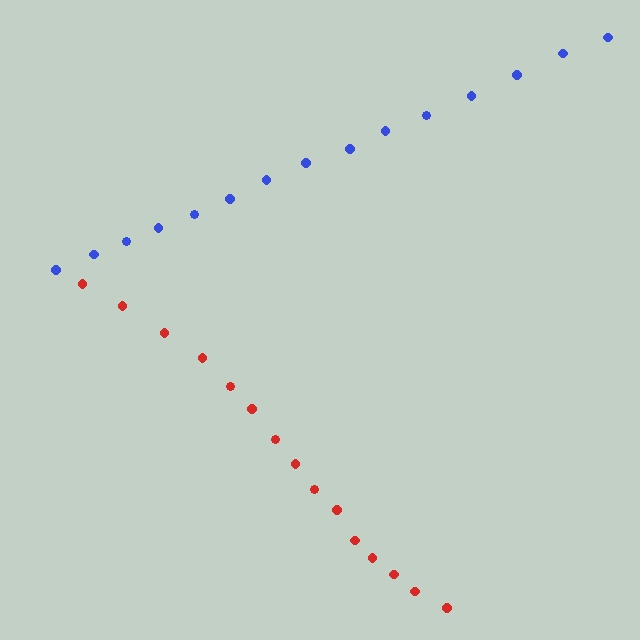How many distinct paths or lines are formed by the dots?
There are 2 distinct paths.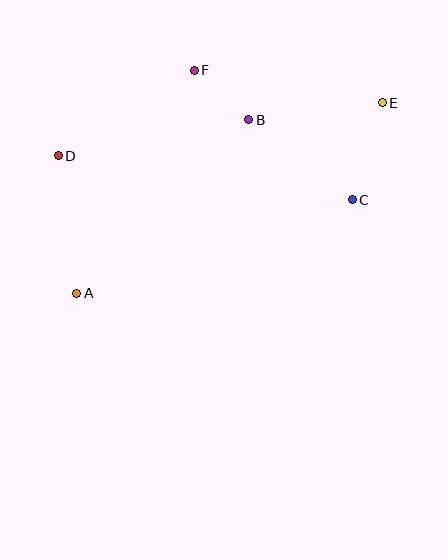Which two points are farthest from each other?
Points A and E are farthest from each other.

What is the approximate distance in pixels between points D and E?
The distance between D and E is approximately 328 pixels.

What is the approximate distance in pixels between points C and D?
The distance between C and D is approximately 297 pixels.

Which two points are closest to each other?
Points B and F are closest to each other.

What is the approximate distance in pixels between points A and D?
The distance between A and D is approximately 139 pixels.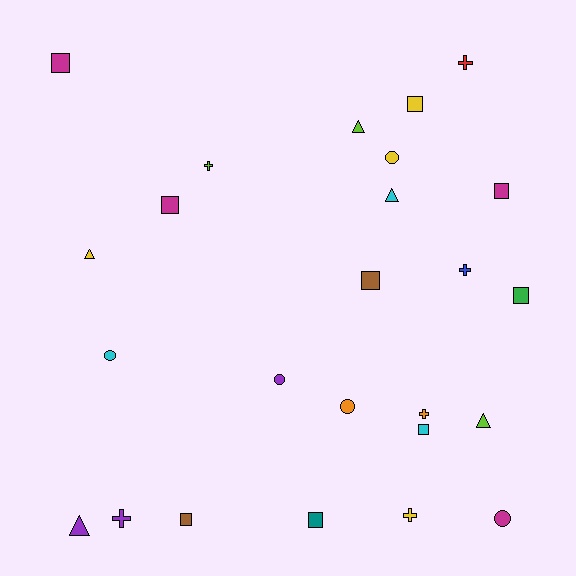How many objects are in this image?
There are 25 objects.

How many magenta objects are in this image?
There are 4 magenta objects.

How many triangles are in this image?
There are 5 triangles.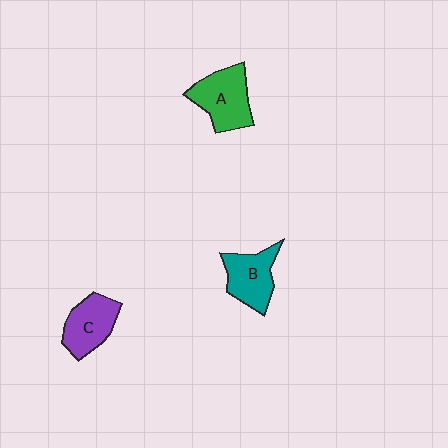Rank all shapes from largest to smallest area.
From largest to smallest: A (green), B (teal), C (purple).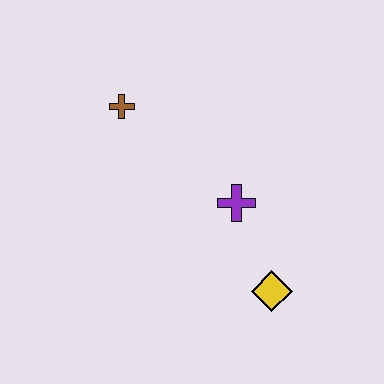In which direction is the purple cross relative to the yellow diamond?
The purple cross is above the yellow diamond.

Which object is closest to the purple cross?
The yellow diamond is closest to the purple cross.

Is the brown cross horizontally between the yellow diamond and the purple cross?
No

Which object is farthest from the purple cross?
The brown cross is farthest from the purple cross.